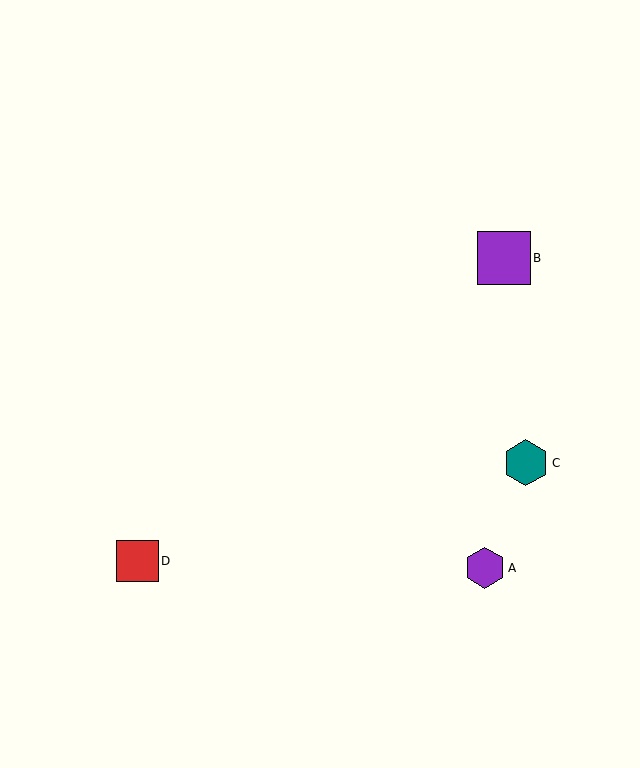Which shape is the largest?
The purple square (labeled B) is the largest.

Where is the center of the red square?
The center of the red square is at (138, 561).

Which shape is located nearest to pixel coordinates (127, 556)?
The red square (labeled D) at (138, 561) is nearest to that location.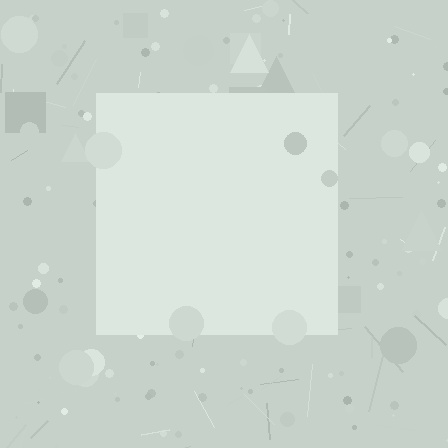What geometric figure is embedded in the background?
A square is embedded in the background.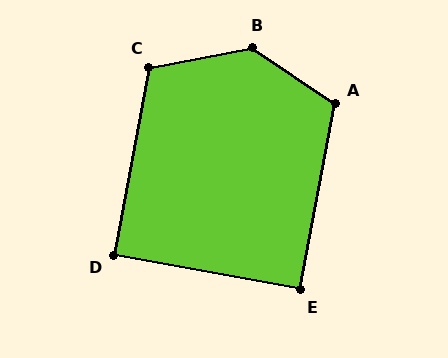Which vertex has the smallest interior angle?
D, at approximately 90 degrees.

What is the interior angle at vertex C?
Approximately 112 degrees (obtuse).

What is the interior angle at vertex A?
Approximately 113 degrees (obtuse).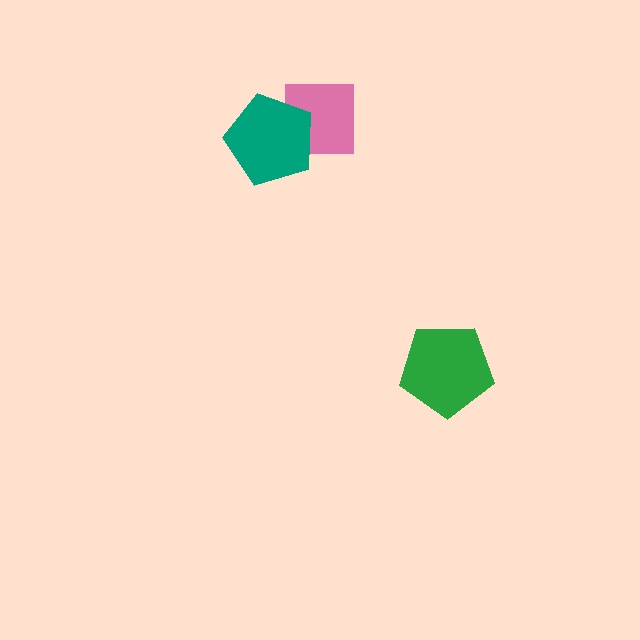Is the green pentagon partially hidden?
No, no other shape covers it.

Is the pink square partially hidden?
Yes, it is partially covered by another shape.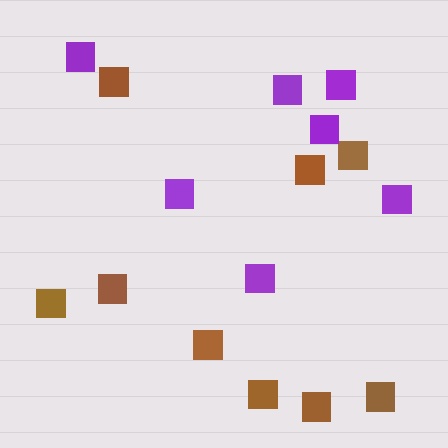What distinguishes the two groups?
There are 2 groups: one group of brown squares (9) and one group of purple squares (7).